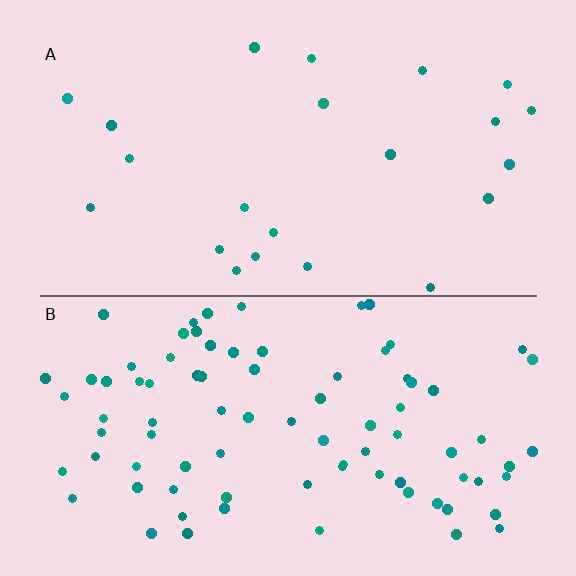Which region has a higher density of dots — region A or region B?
B (the bottom).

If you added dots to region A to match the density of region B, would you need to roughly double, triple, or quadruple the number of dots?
Approximately quadruple.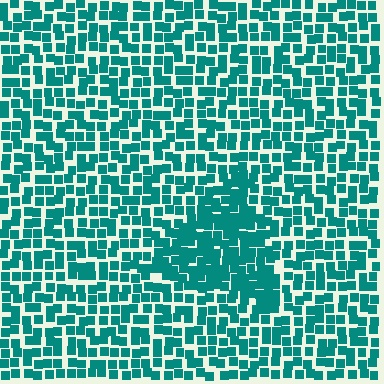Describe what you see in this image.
The image contains small teal elements arranged at two different densities. A triangle-shaped region is visible where the elements are more densely packed than the surrounding area.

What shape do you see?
I see a triangle.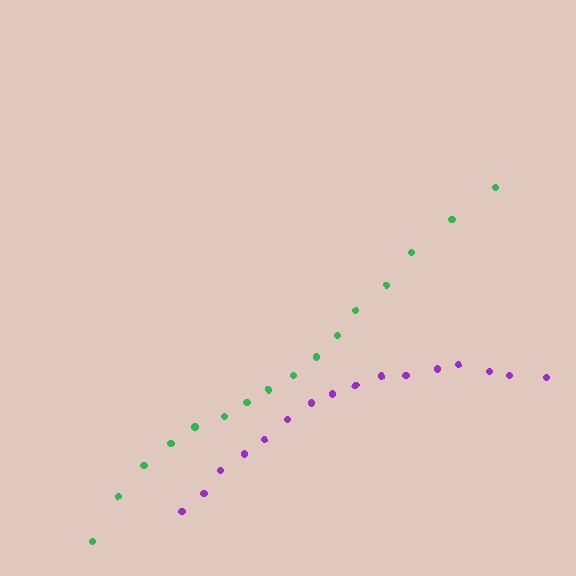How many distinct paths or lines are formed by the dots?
There are 2 distinct paths.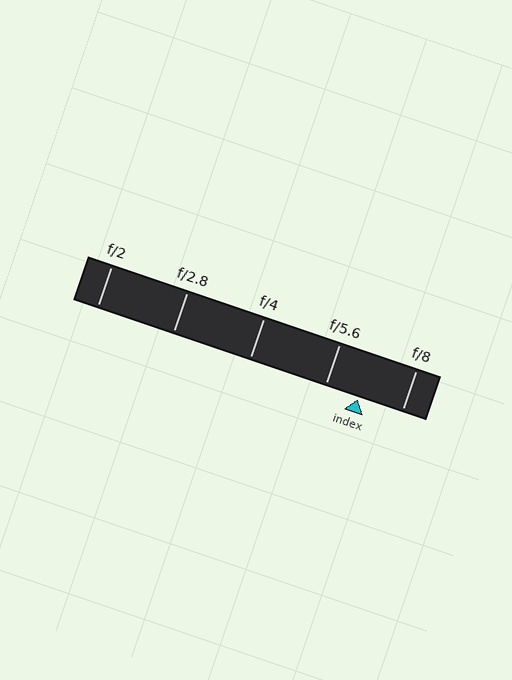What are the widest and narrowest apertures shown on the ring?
The widest aperture shown is f/2 and the narrowest is f/8.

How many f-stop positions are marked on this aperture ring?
There are 5 f-stop positions marked.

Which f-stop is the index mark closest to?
The index mark is closest to f/5.6.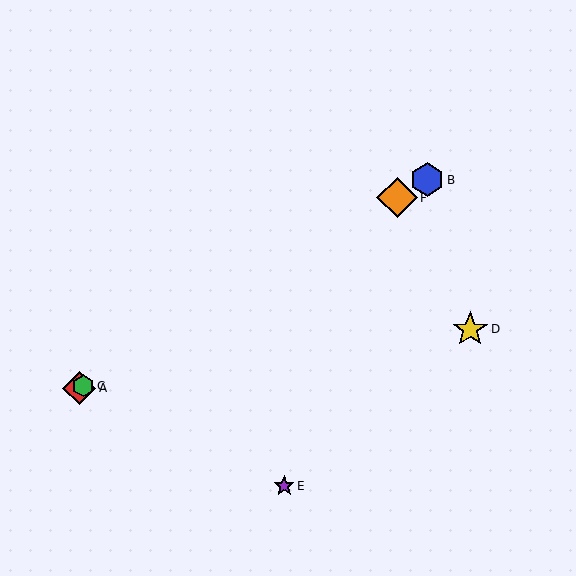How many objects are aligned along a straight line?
4 objects (A, B, C, F) are aligned along a straight line.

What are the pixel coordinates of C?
Object C is at (83, 386).